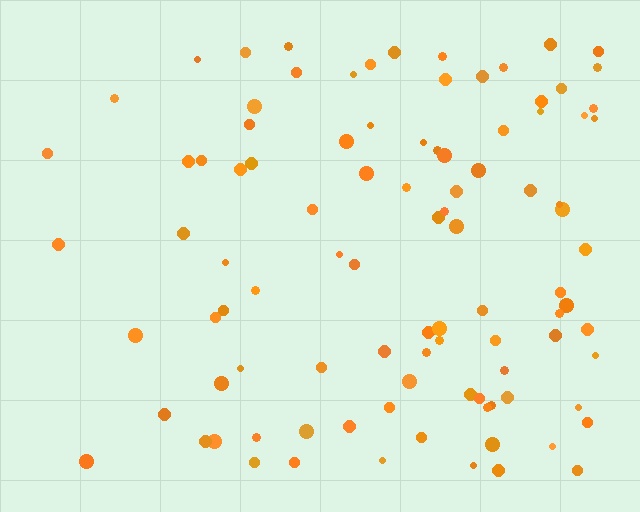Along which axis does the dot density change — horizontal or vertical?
Horizontal.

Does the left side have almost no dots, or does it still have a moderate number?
Still a moderate number, just noticeably fewer than the right.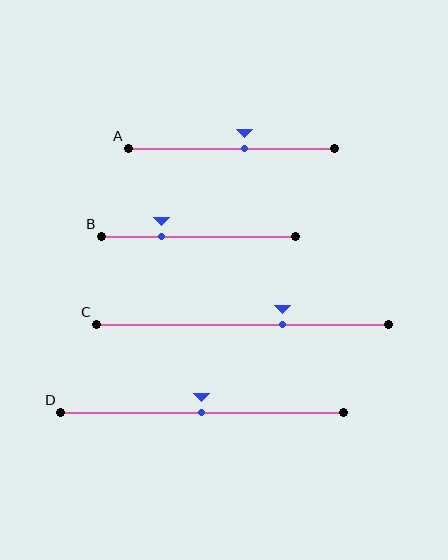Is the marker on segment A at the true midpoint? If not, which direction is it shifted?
No, the marker on segment A is shifted to the right by about 6% of the segment length.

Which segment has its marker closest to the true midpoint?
Segment D has its marker closest to the true midpoint.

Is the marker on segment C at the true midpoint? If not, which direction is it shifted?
No, the marker on segment C is shifted to the right by about 14% of the segment length.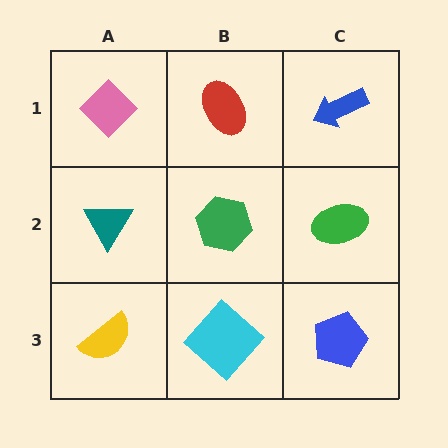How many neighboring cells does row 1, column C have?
2.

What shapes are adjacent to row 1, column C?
A green ellipse (row 2, column C), a red ellipse (row 1, column B).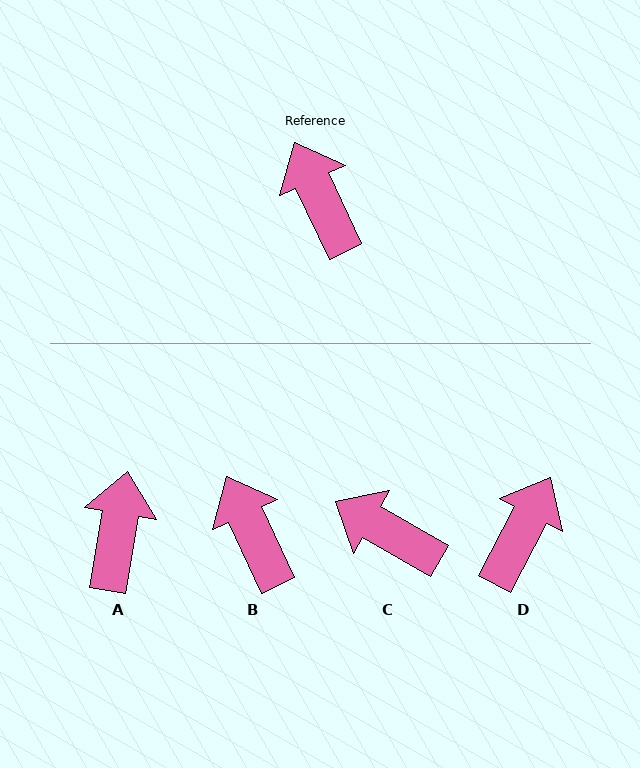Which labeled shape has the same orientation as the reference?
B.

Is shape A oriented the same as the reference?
No, it is off by about 35 degrees.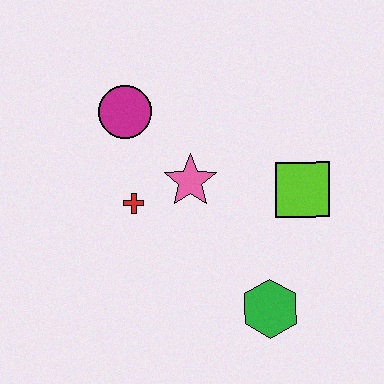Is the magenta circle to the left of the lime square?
Yes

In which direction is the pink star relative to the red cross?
The pink star is to the right of the red cross.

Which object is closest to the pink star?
The red cross is closest to the pink star.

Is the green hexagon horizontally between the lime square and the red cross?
Yes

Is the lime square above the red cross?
Yes